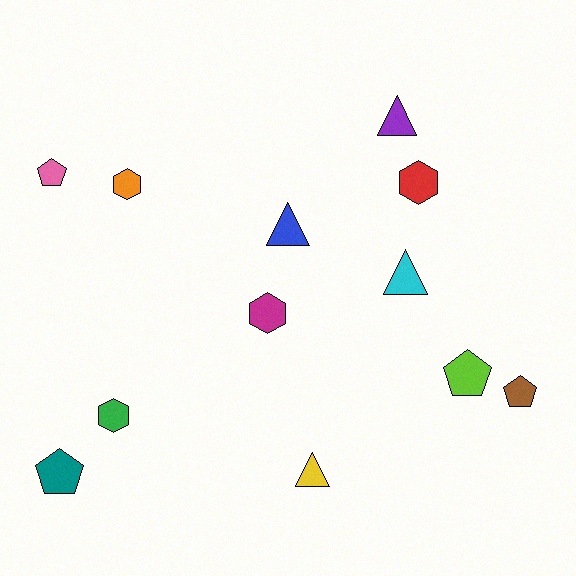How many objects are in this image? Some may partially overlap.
There are 12 objects.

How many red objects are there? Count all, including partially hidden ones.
There is 1 red object.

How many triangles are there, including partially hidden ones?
There are 4 triangles.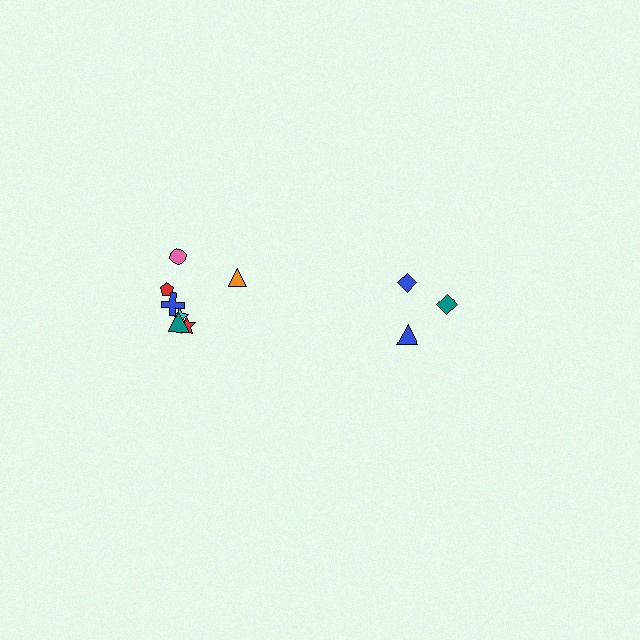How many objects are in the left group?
There are 7 objects.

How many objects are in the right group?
There are 3 objects.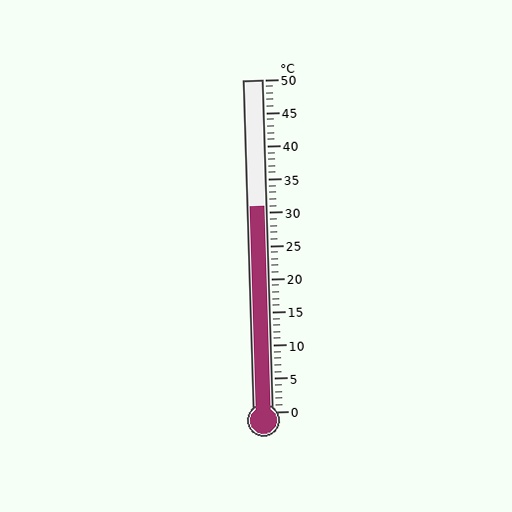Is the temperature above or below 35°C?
The temperature is below 35°C.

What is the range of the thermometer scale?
The thermometer scale ranges from 0°C to 50°C.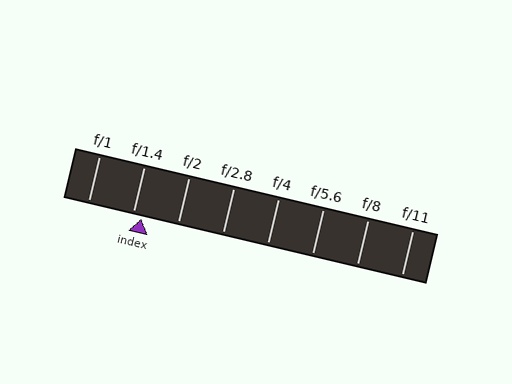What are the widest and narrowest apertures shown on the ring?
The widest aperture shown is f/1 and the narrowest is f/11.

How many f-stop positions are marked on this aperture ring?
There are 8 f-stop positions marked.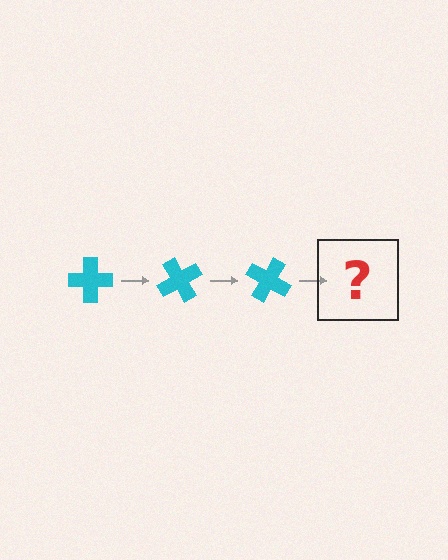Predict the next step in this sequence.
The next step is a cyan cross rotated 180 degrees.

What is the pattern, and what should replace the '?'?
The pattern is that the cross rotates 60 degrees each step. The '?' should be a cyan cross rotated 180 degrees.